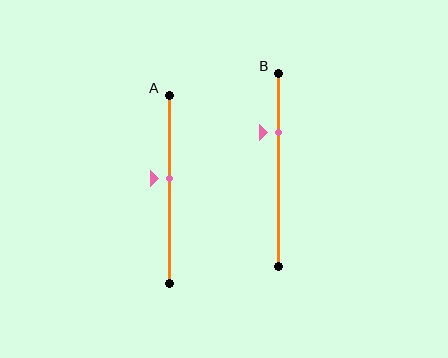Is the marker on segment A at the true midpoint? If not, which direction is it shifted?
No, the marker on segment A is shifted upward by about 6% of the segment length.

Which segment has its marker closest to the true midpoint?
Segment A has its marker closest to the true midpoint.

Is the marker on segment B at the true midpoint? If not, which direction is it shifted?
No, the marker on segment B is shifted upward by about 19% of the segment length.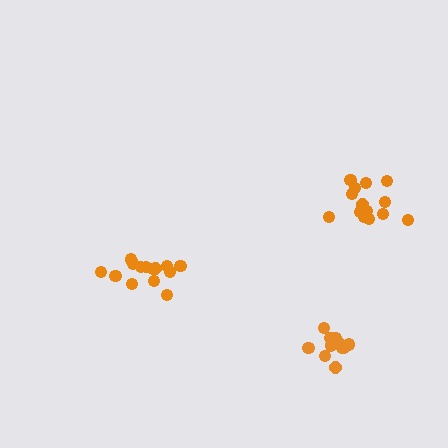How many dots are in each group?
Group 1: 14 dots, Group 2: 15 dots, Group 3: 11 dots (40 total).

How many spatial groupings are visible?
There are 3 spatial groupings.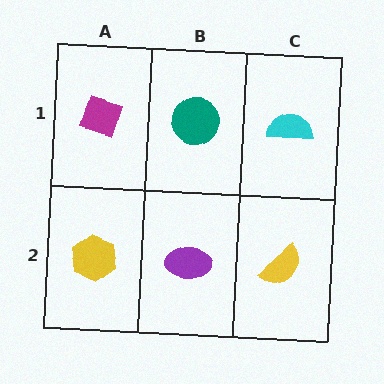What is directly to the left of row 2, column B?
A yellow hexagon.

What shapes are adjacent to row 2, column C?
A cyan semicircle (row 1, column C), a purple ellipse (row 2, column B).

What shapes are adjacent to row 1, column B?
A purple ellipse (row 2, column B), a magenta diamond (row 1, column A), a cyan semicircle (row 1, column C).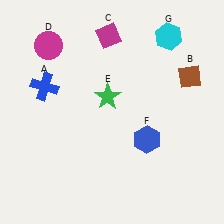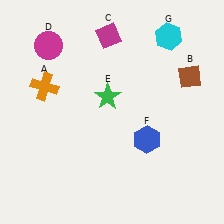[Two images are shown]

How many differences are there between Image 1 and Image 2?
There is 1 difference between the two images.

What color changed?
The cross (A) changed from blue in Image 1 to orange in Image 2.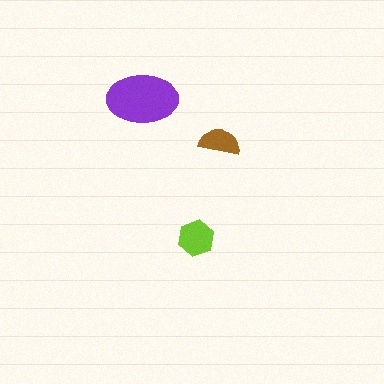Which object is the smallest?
The brown semicircle.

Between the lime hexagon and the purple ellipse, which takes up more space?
The purple ellipse.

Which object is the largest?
The purple ellipse.